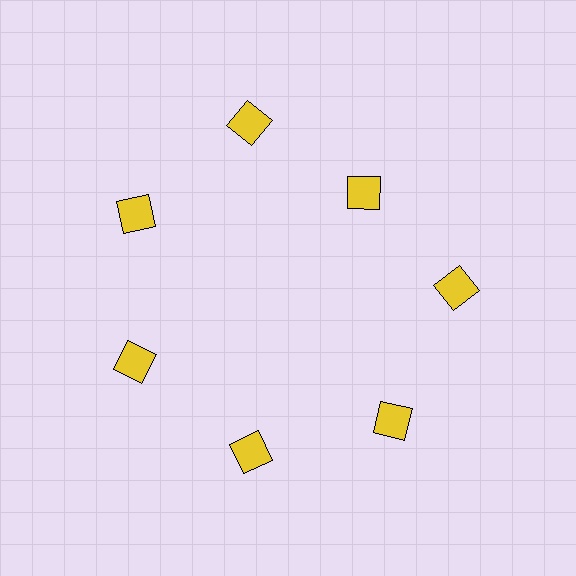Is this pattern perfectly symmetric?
No. The 7 yellow squares are arranged in a ring, but one element near the 1 o'clock position is pulled inward toward the center, breaking the 7-fold rotational symmetry.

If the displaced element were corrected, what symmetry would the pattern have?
It would have 7-fold rotational symmetry — the pattern would map onto itself every 51 degrees.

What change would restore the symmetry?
The symmetry would be restored by moving it outward, back onto the ring so that all 7 squares sit at equal angles and equal distance from the center.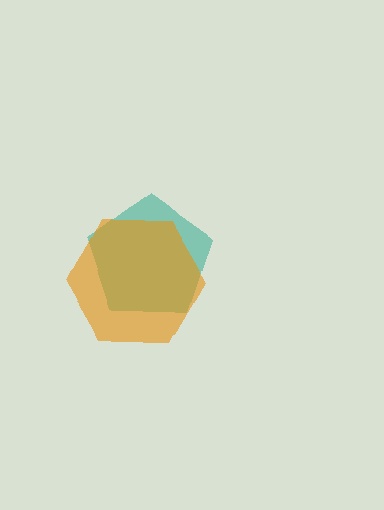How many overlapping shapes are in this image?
There are 2 overlapping shapes in the image.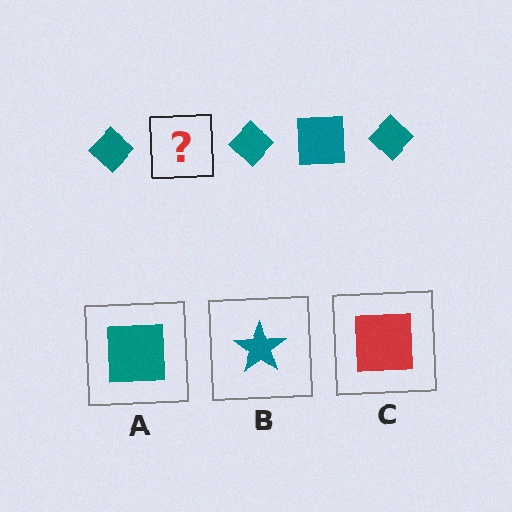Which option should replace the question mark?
Option A.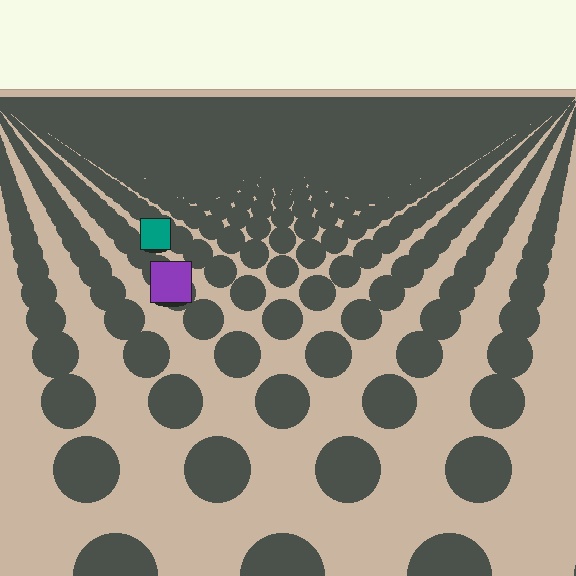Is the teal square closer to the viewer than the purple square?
No. The purple square is closer — you can tell from the texture gradient: the ground texture is coarser near it.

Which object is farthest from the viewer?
The teal square is farthest from the viewer. It appears smaller and the ground texture around it is denser.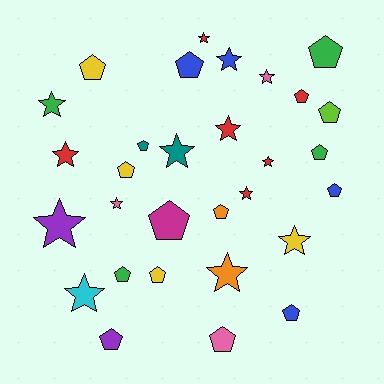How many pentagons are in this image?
There are 16 pentagons.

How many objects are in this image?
There are 30 objects.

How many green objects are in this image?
There are 4 green objects.